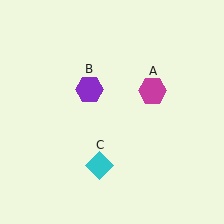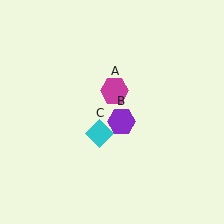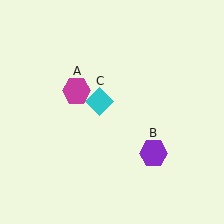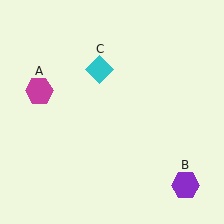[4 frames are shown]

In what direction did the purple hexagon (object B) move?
The purple hexagon (object B) moved down and to the right.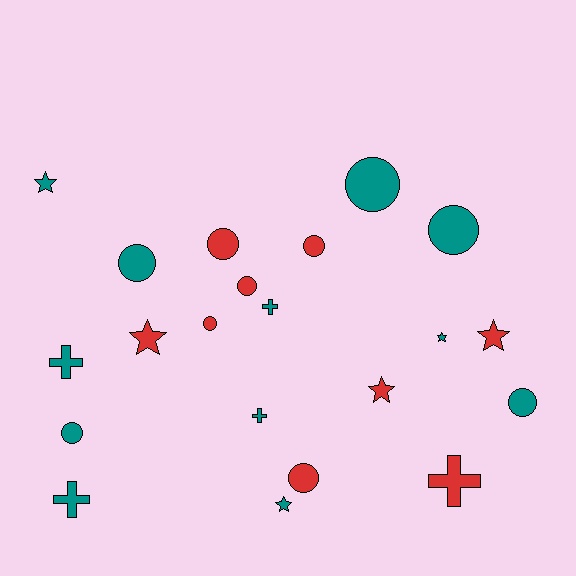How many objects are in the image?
There are 21 objects.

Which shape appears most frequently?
Circle, with 10 objects.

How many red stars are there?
There are 3 red stars.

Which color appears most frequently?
Teal, with 12 objects.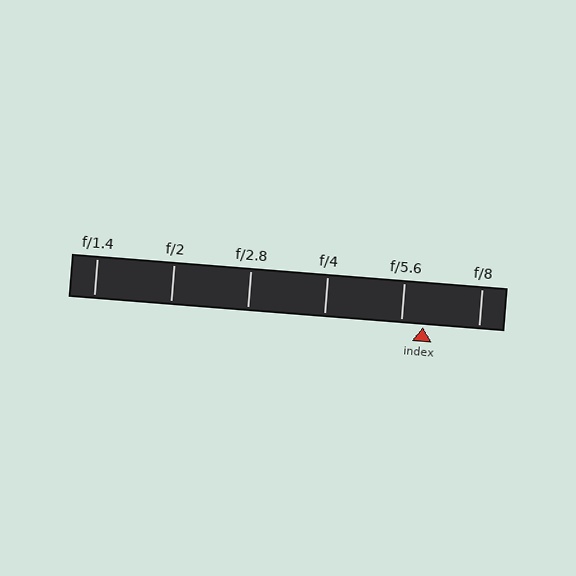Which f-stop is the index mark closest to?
The index mark is closest to f/5.6.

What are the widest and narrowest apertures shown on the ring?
The widest aperture shown is f/1.4 and the narrowest is f/8.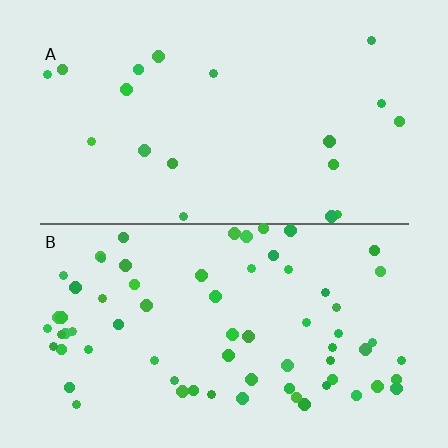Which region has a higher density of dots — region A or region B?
B (the bottom).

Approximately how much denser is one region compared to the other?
Approximately 3.6× — region B over region A.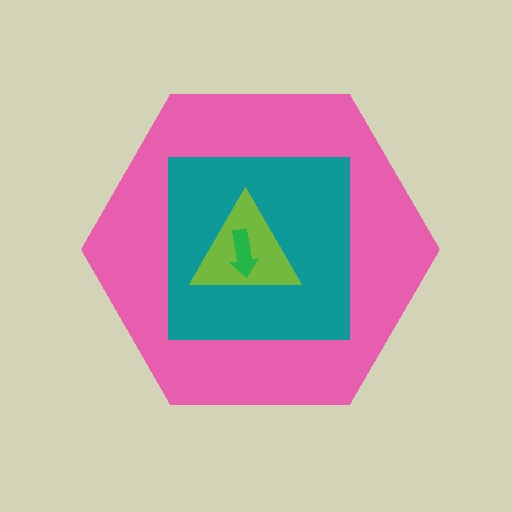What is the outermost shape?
The pink hexagon.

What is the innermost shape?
The green arrow.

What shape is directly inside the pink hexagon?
The teal square.